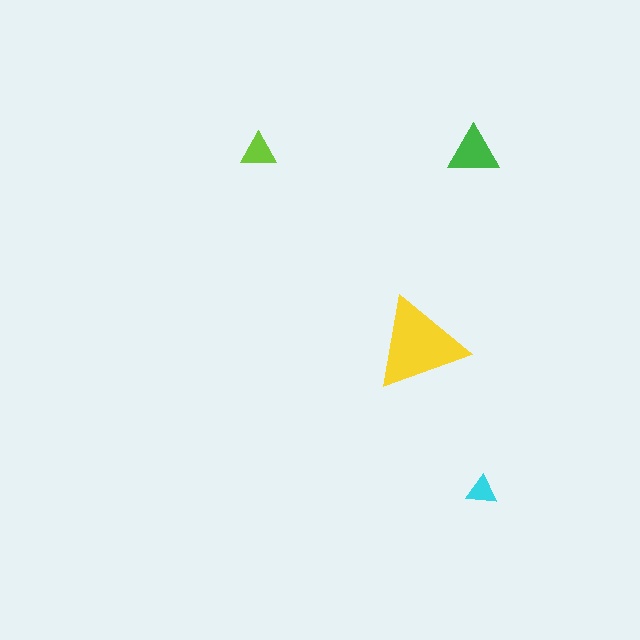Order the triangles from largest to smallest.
the yellow one, the green one, the lime one, the cyan one.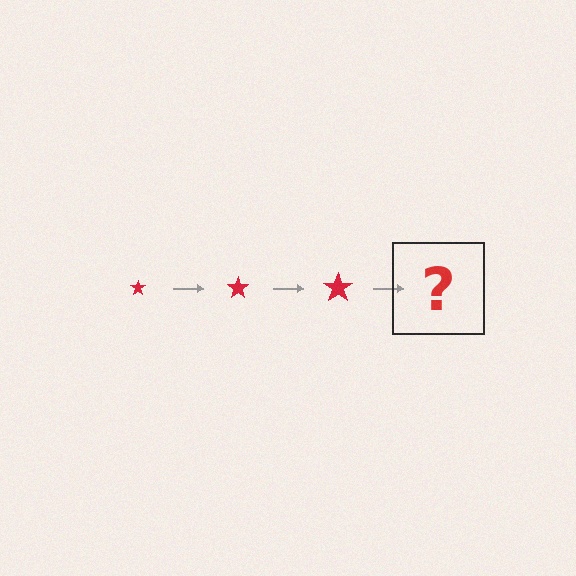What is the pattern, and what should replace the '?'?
The pattern is that the star gets progressively larger each step. The '?' should be a red star, larger than the previous one.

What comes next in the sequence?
The next element should be a red star, larger than the previous one.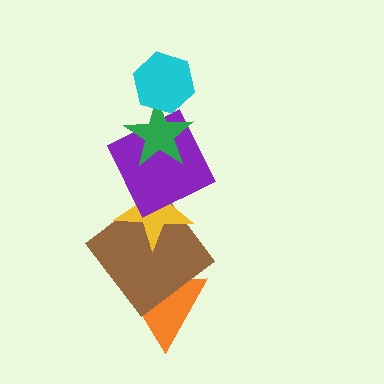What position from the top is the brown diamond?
The brown diamond is 5th from the top.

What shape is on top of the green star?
The cyan hexagon is on top of the green star.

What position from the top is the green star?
The green star is 2nd from the top.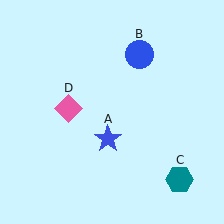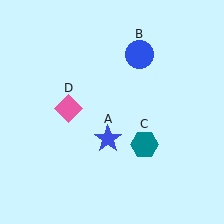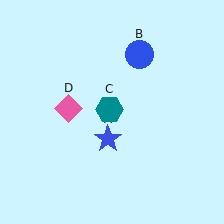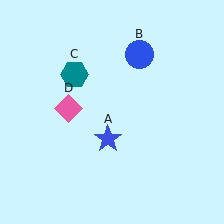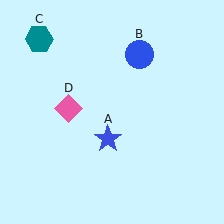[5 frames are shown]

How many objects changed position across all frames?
1 object changed position: teal hexagon (object C).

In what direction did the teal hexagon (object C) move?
The teal hexagon (object C) moved up and to the left.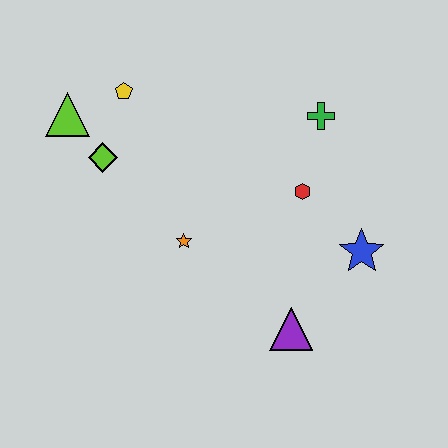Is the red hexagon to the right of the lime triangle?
Yes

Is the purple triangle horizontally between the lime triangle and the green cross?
Yes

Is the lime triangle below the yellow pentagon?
Yes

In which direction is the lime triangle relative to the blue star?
The lime triangle is to the left of the blue star.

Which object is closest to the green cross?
The red hexagon is closest to the green cross.